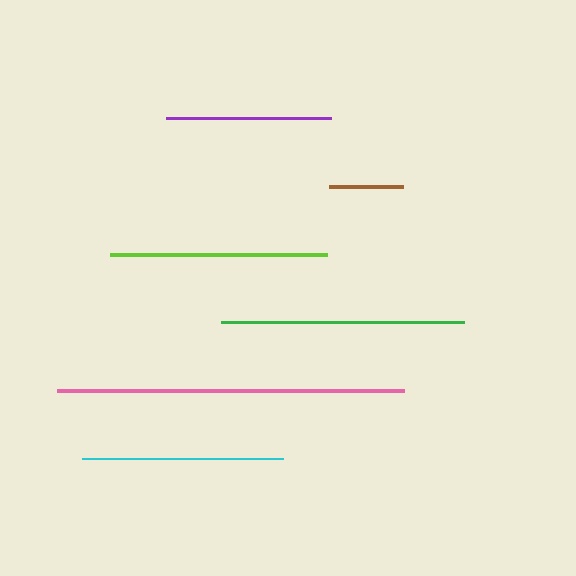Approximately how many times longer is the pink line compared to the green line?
The pink line is approximately 1.4 times the length of the green line.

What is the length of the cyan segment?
The cyan segment is approximately 201 pixels long.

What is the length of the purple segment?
The purple segment is approximately 165 pixels long.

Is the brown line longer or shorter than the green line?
The green line is longer than the brown line.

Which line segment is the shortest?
The brown line is the shortest at approximately 74 pixels.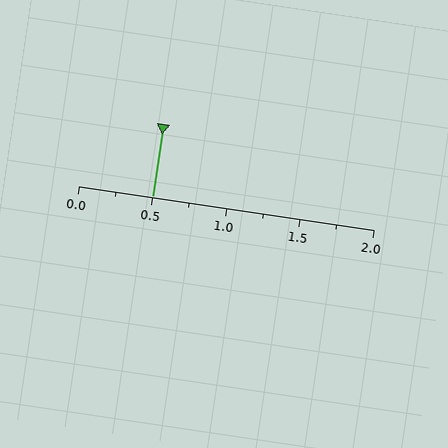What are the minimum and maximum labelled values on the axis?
The axis runs from 0.0 to 2.0.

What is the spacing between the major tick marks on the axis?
The major ticks are spaced 0.5 apart.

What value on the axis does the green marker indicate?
The marker indicates approximately 0.5.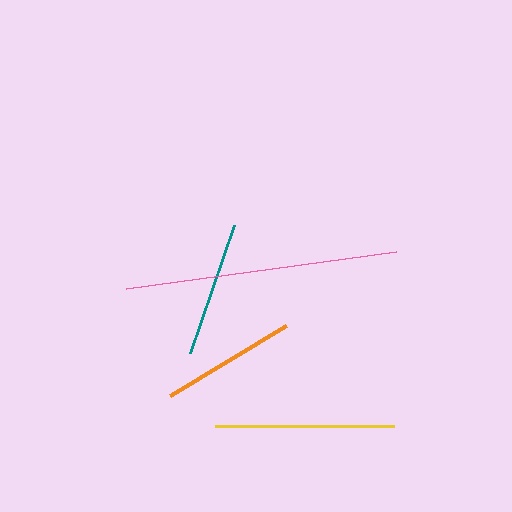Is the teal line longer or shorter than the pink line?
The pink line is longer than the teal line.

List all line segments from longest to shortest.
From longest to shortest: pink, yellow, teal, orange.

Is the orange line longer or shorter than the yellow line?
The yellow line is longer than the orange line.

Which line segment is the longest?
The pink line is the longest at approximately 273 pixels.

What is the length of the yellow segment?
The yellow segment is approximately 179 pixels long.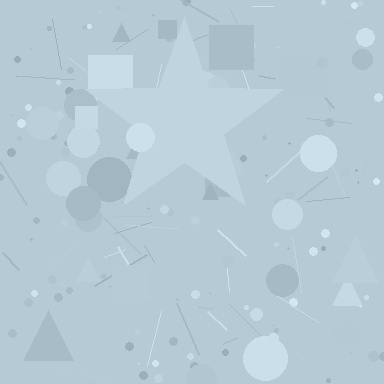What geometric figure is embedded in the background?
A star is embedded in the background.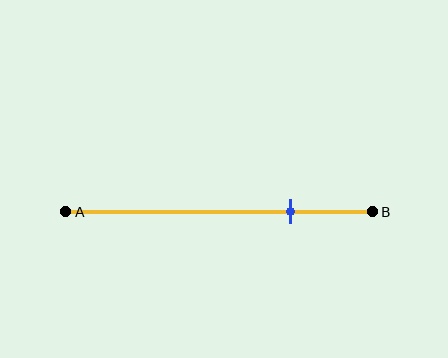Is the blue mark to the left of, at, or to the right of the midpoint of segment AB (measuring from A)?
The blue mark is to the right of the midpoint of segment AB.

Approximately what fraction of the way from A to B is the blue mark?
The blue mark is approximately 75% of the way from A to B.